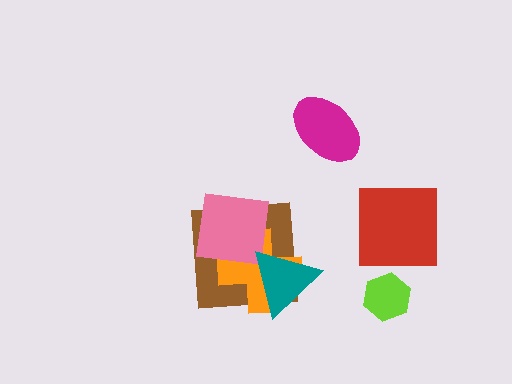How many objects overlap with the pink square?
2 objects overlap with the pink square.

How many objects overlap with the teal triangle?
2 objects overlap with the teal triangle.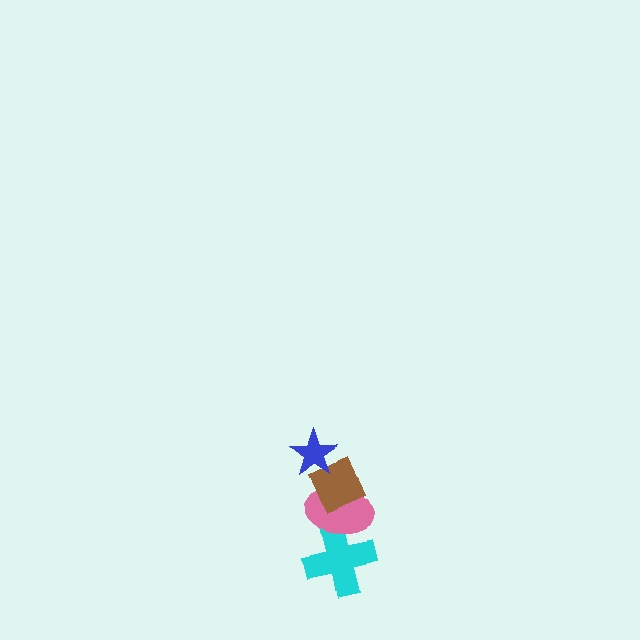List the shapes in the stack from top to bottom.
From top to bottom: the blue star, the brown diamond, the pink ellipse, the cyan cross.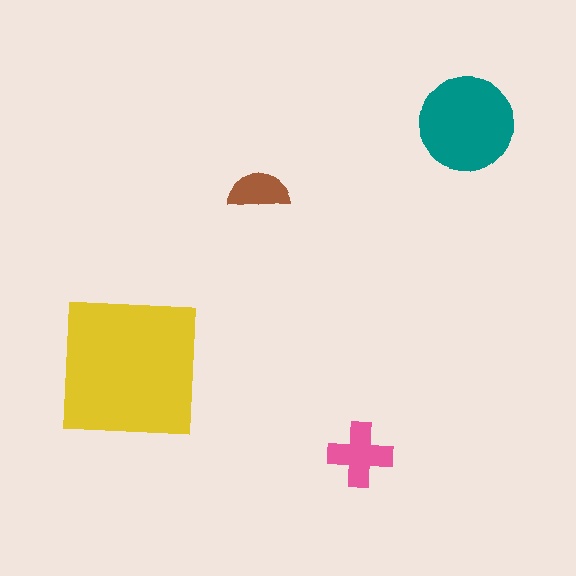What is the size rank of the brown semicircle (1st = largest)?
4th.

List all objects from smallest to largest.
The brown semicircle, the pink cross, the teal circle, the yellow square.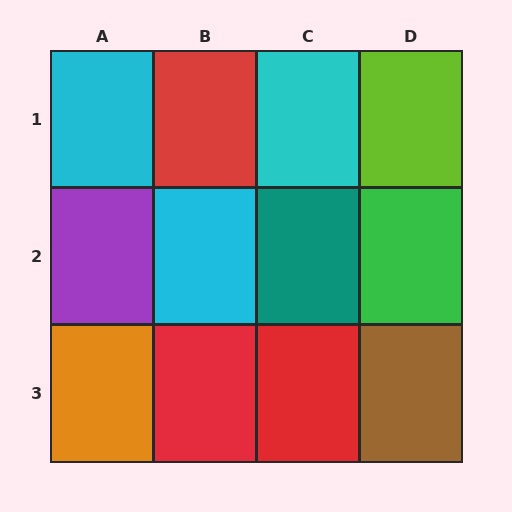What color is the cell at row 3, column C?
Red.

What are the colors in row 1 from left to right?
Cyan, red, cyan, lime.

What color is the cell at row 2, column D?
Green.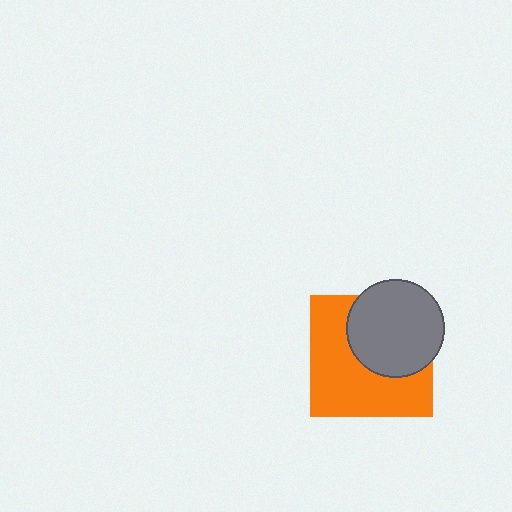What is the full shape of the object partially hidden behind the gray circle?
The partially hidden object is an orange square.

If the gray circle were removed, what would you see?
You would see the complete orange square.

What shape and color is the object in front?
The object in front is a gray circle.